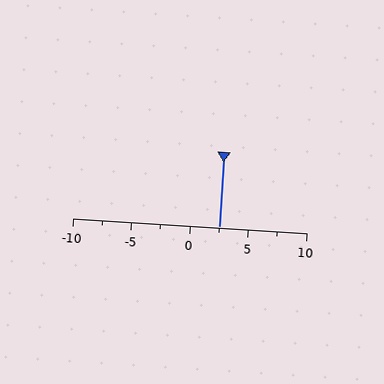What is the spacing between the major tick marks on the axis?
The major ticks are spaced 5 apart.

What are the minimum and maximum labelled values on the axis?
The axis runs from -10 to 10.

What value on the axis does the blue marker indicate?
The marker indicates approximately 2.5.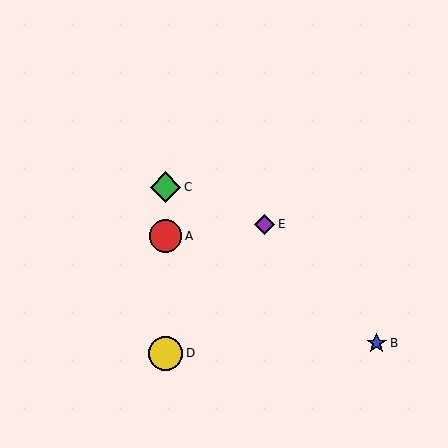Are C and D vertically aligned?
Yes, both are at x≈165.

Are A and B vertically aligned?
No, A is at x≈165 and B is at x≈377.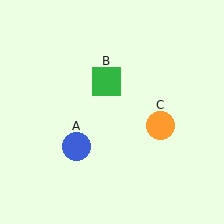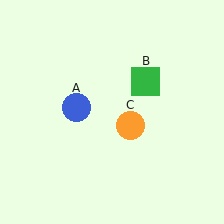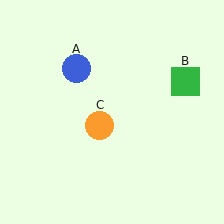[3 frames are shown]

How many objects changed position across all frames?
3 objects changed position: blue circle (object A), green square (object B), orange circle (object C).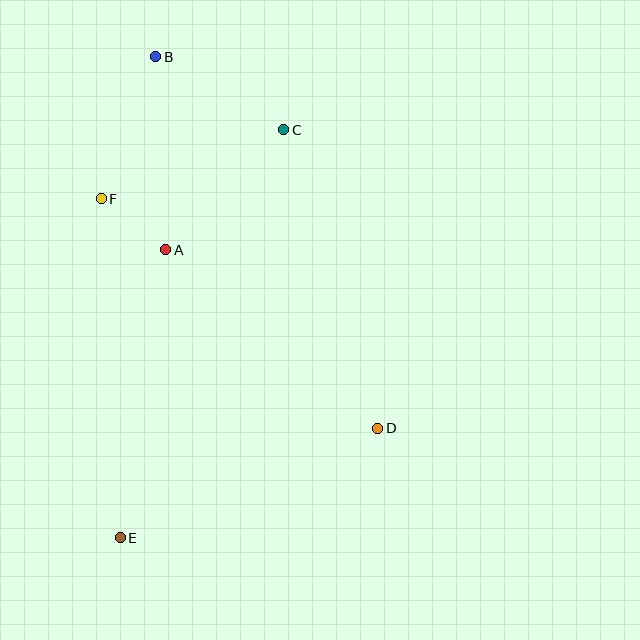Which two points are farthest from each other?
Points B and E are farthest from each other.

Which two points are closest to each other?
Points A and F are closest to each other.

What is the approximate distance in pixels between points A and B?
The distance between A and B is approximately 193 pixels.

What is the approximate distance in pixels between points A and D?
The distance between A and D is approximately 277 pixels.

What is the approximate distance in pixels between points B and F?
The distance between B and F is approximately 152 pixels.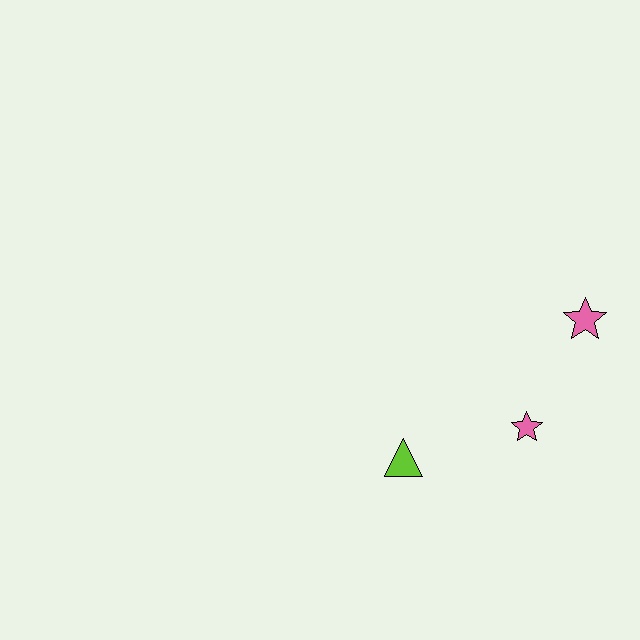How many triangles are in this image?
There is 1 triangle.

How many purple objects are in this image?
There are no purple objects.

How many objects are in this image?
There are 3 objects.